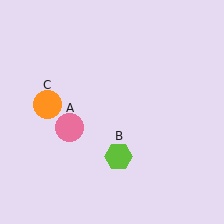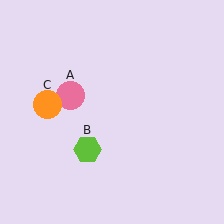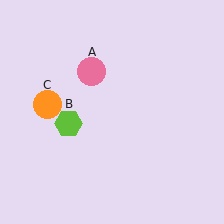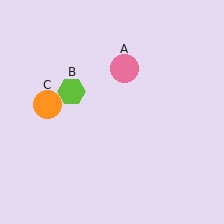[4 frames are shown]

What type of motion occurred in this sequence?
The pink circle (object A), lime hexagon (object B) rotated clockwise around the center of the scene.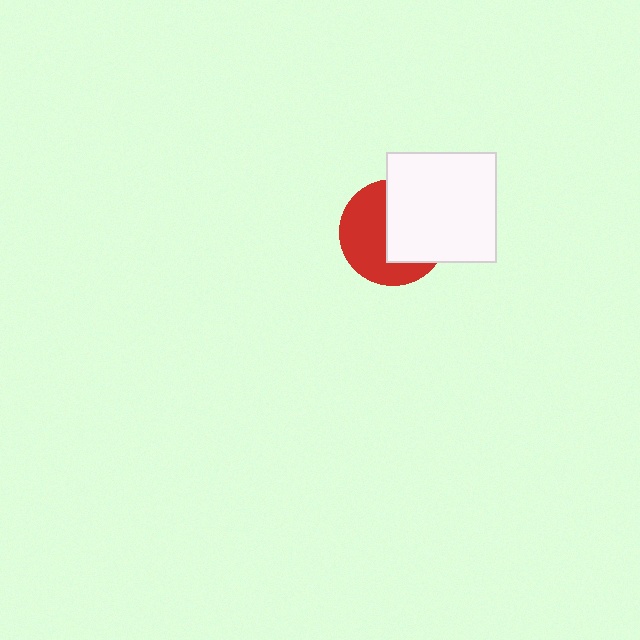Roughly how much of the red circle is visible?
About half of it is visible (roughly 51%).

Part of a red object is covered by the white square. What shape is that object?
It is a circle.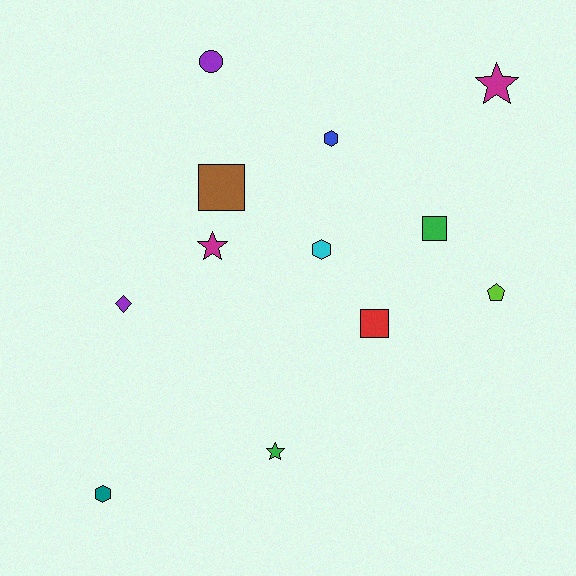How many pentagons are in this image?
There is 1 pentagon.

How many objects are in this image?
There are 12 objects.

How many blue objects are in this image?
There is 1 blue object.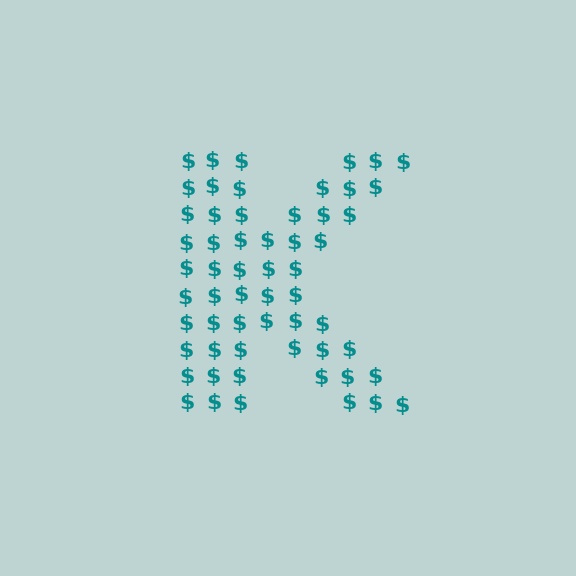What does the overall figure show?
The overall figure shows the letter K.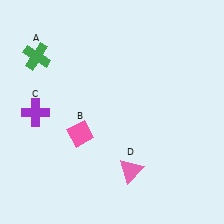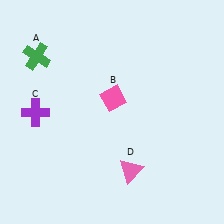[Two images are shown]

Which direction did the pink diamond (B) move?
The pink diamond (B) moved up.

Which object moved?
The pink diamond (B) moved up.